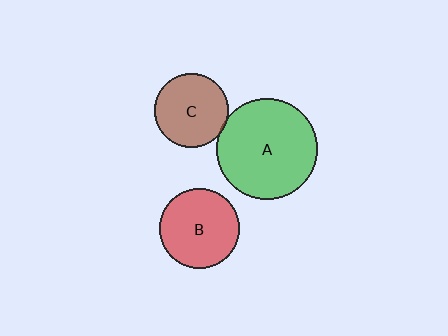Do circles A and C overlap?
Yes.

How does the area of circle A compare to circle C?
Approximately 1.8 times.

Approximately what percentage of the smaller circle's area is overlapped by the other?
Approximately 5%.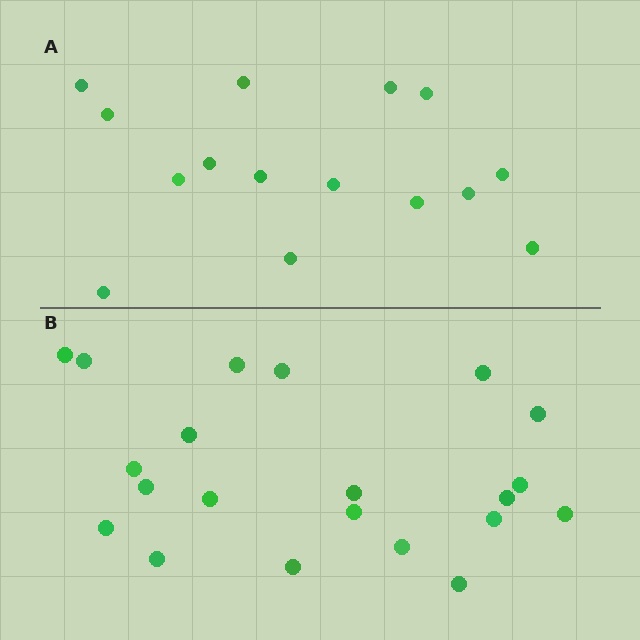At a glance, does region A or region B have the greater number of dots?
Region B (the bottom region) has more dots.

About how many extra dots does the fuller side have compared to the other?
Region B has about 6 more dots than region A.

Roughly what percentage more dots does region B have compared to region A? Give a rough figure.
About 40% more.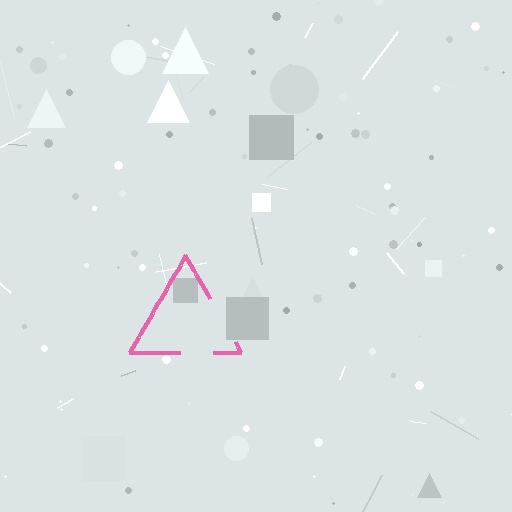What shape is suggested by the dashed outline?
The dashed outline suggests a triangle.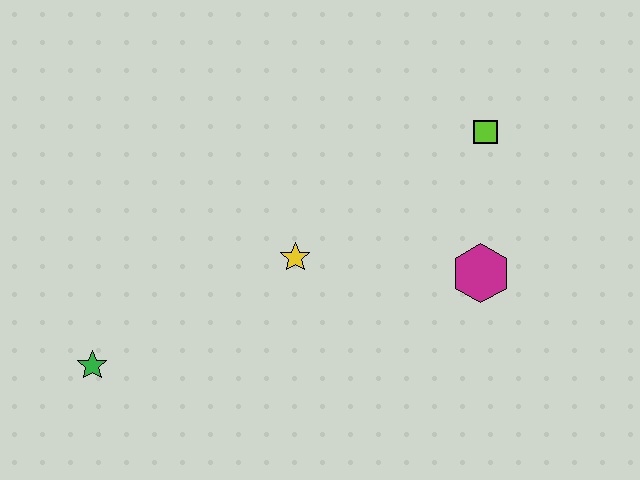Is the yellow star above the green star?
Yes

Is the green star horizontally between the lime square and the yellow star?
No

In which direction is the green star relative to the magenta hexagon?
The green star is to the left of the magenta hexagon.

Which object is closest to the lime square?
The magenta hexagon is closest to the lime square.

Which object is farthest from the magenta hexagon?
The green star is farthest from the magenta hexagon.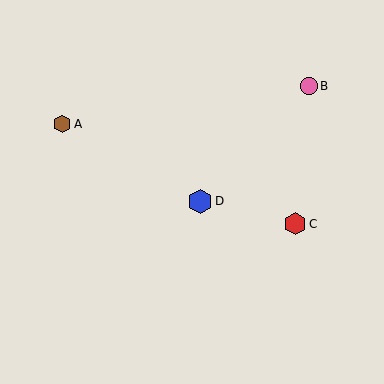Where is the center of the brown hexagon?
The center of the brown hexagon is at (62, 124).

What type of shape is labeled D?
Shape D is a blue hexagon.